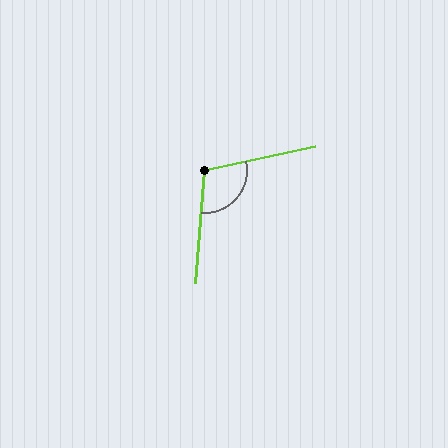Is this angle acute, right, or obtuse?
It is obtuse.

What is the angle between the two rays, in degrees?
Approximately 107 degrees.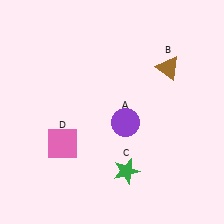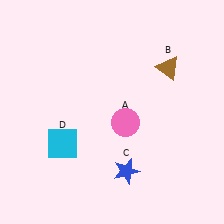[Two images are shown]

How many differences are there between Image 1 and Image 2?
There are 3 differences between the two images.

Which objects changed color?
A changed from purple to pink. C changed from green to blue. D changed from pink to cyan.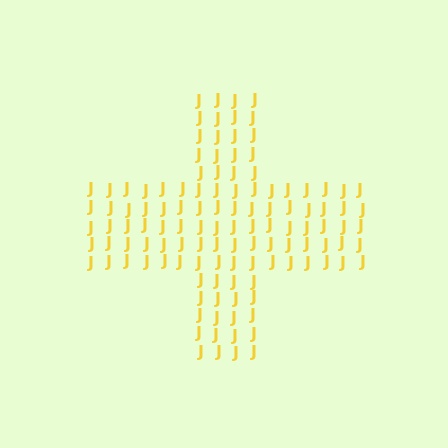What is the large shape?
The large shape is a cross.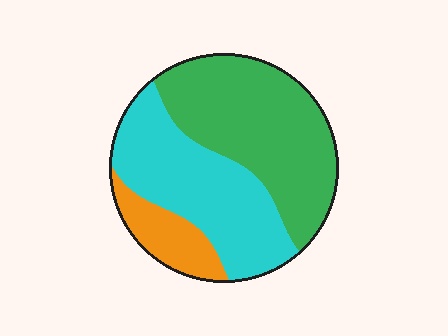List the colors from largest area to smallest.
From largest to smallest: green, cyan, orange.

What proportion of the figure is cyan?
Cyan takes up about two fifths (2/5) of the figure.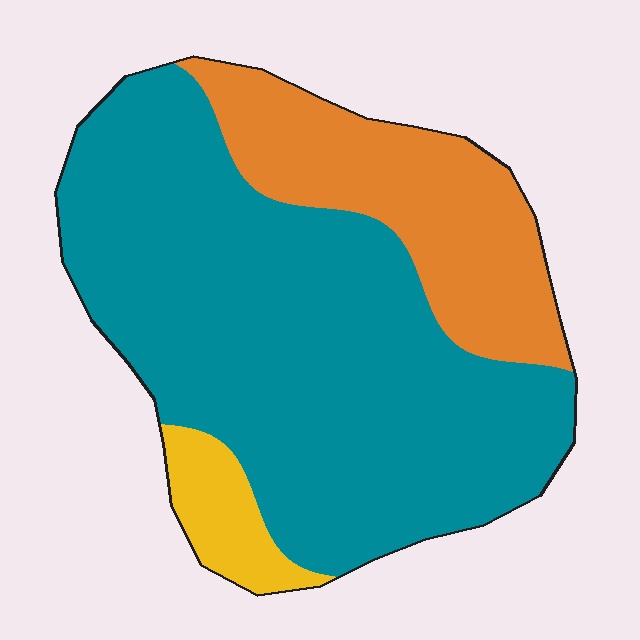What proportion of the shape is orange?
Orange covers about 25% of the shape.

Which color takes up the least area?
Yellow, at roughly 5%.